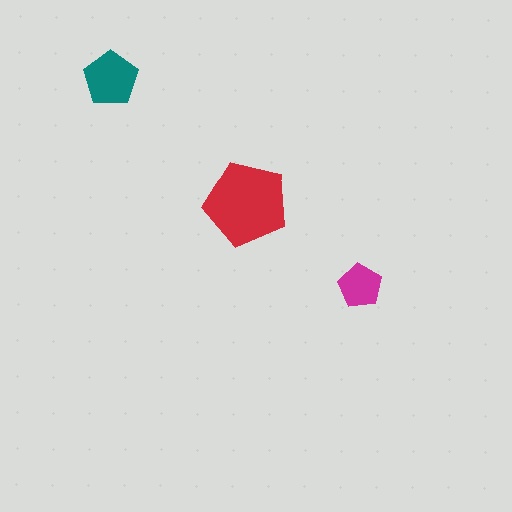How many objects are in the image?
There are 3 objects in the image.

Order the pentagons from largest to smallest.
the red one, the teal one, the magenta one.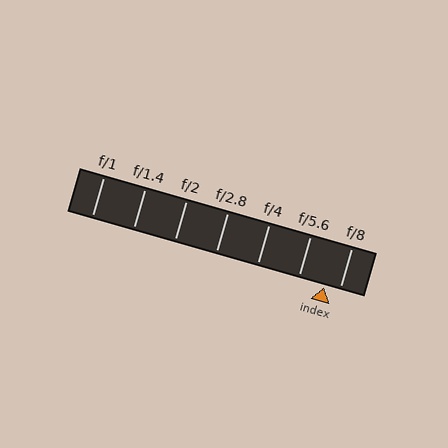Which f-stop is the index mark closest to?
The index mark is closest to f/8.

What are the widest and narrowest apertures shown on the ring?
The widest aperture shown is f/1 and the narrowest is f/8.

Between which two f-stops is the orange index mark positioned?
The index mark is between f/5.6 and f/8.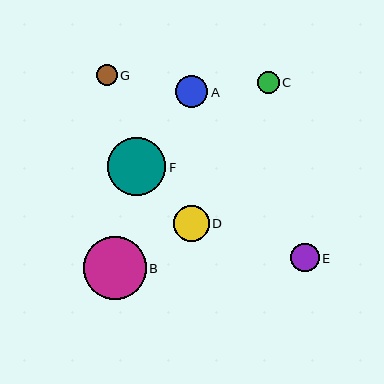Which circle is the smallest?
Circle G is the smallest with a size of approximately 21 pixels.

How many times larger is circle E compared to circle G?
Circle E is approximately 1.4 times the size of circle G.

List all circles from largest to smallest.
From largest to smallest: B, F, D, A, E, C, G.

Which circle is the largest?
Circle B is the largest with a size of approximately 63 pixels.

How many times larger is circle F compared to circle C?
Circle F is approximately 2.7 times the size of circle C.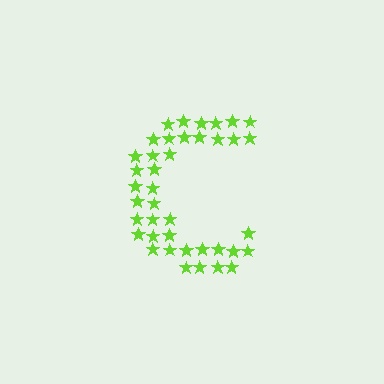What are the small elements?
The small elements are stars.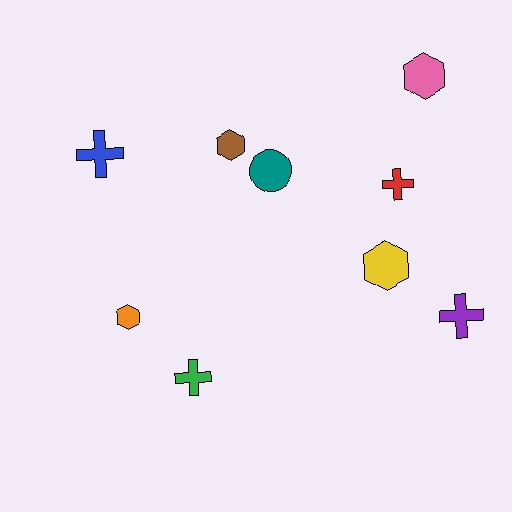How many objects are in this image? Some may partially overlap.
There are 9 objects.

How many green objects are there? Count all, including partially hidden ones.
There is 1 green object.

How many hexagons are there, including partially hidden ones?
There are 4 hexagons.